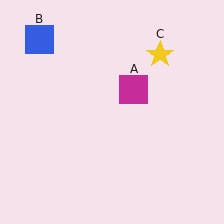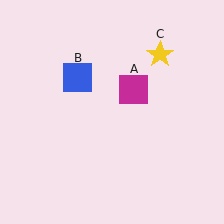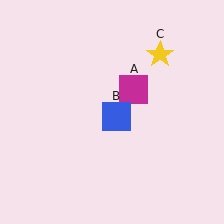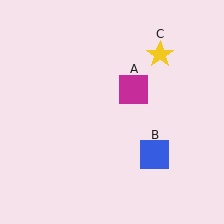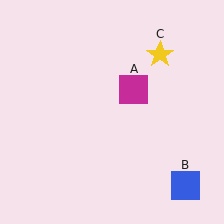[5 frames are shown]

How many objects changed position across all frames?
1 object changed position: blue square (object B).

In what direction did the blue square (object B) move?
The blue square (object B) moved down and to the right.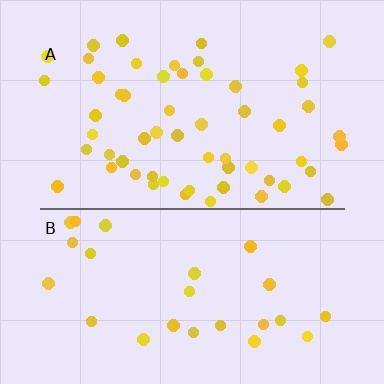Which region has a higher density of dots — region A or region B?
A (the top).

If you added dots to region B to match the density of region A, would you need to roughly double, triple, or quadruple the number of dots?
Approximately double.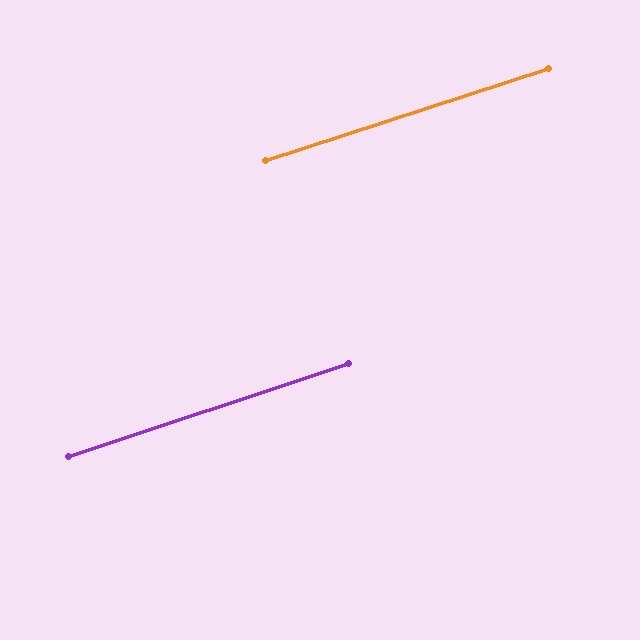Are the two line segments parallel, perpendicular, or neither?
Parallel — their directions differ by only 0.4°.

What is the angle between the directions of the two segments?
Approximately 0 degrees.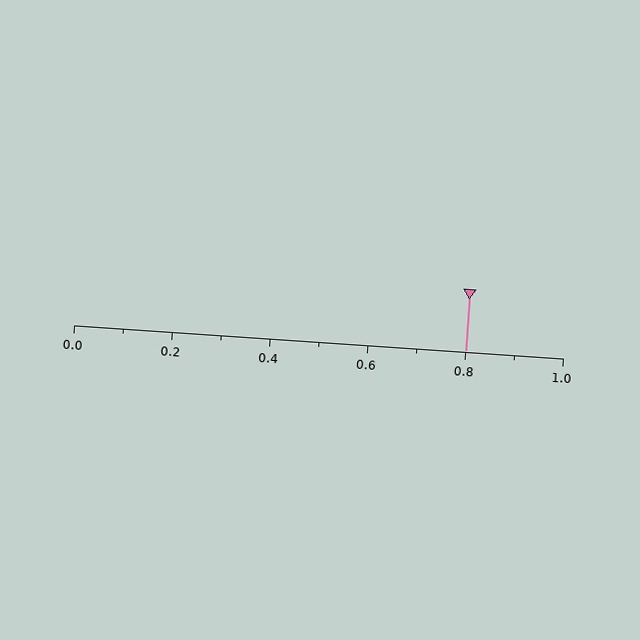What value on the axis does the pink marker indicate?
The marker indicates approximately 0.8.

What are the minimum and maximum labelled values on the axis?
The axis runs from 0.0 to 1.0.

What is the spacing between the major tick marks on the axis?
The major ticks are spaced 0.2 apart.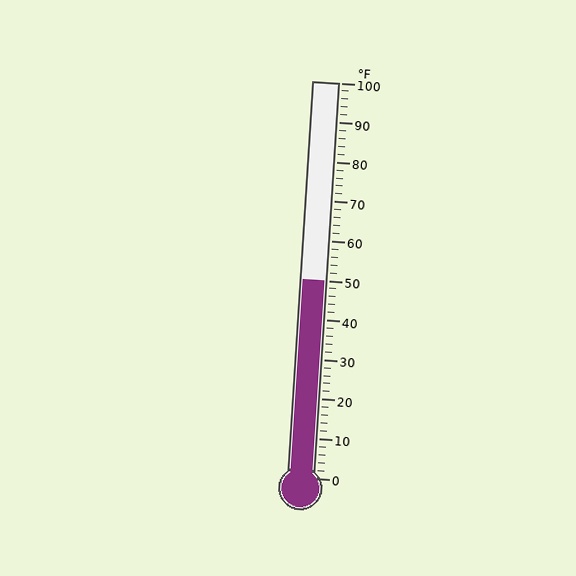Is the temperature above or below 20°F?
The temperature is above 20°F.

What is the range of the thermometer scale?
The thermometer scale ranges from 0°F to 100°F.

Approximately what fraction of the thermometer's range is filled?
The thermometer is filled to approximately 50% of its range.